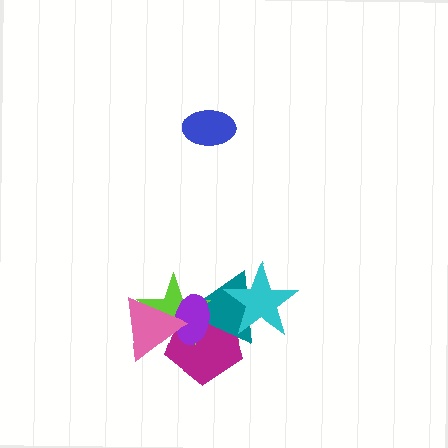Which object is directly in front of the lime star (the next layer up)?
The purple ellipse is directly in front of the lime star.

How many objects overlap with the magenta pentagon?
5 objects overlap with the magenta pentagon.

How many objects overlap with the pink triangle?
3 objects overlap with the pink triangle.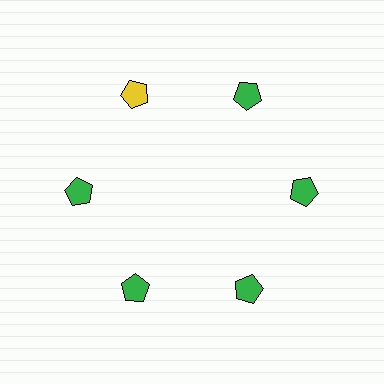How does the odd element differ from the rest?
It has a different color: yellow instead of green.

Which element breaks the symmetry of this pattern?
The yellow pentagon at roughly the 11 o'clock position breaks the symmetry. All other shapes are green pentagons.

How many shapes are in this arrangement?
There are 6 shapes arranged in a ring pattern.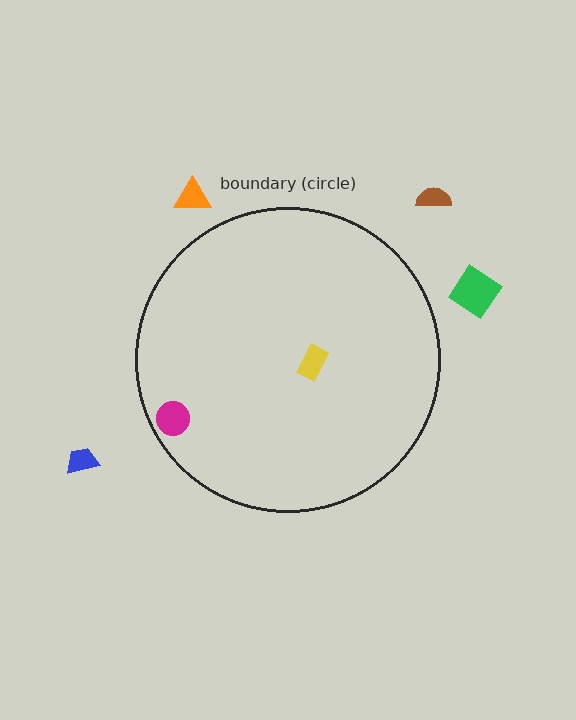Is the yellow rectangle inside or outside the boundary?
Inside.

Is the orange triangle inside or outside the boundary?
Outside.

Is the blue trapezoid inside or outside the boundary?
Outside.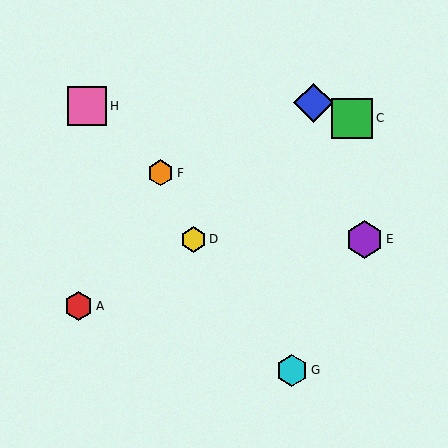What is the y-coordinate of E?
Object E is at y≈239.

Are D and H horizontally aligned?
No, D is at y≈239 and H is at y≈106.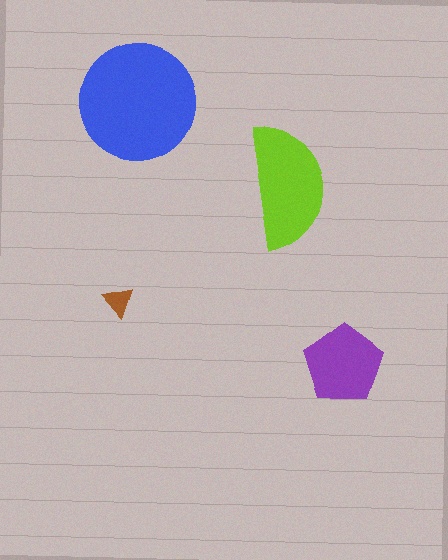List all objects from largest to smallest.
The blue circle, the lime semicircle, the purple pentagon, the brown triangle.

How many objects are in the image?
There are 4 objects in the image.